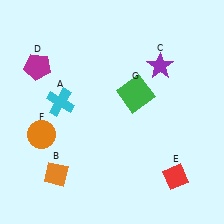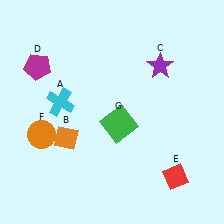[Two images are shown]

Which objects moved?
The objects that moved are: the orange diamond (B), the green square (G).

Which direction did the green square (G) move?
The green square (G) moved down.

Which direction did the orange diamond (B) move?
The orange diamond (B) moved up.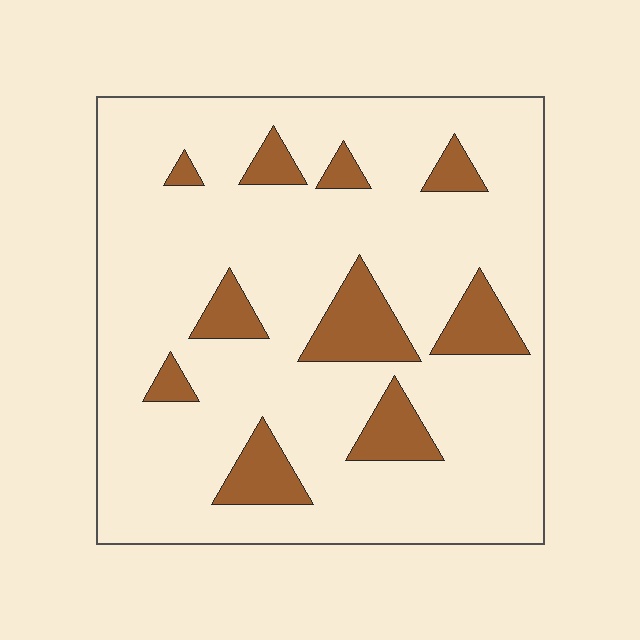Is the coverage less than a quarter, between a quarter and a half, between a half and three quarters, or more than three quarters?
Less than a quarter.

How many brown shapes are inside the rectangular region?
10.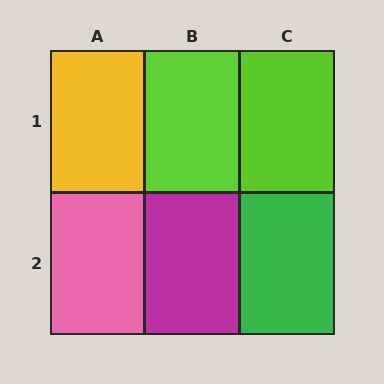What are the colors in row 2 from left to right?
Pink, magenta, green.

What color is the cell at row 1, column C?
Lime.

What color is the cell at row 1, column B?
Lime.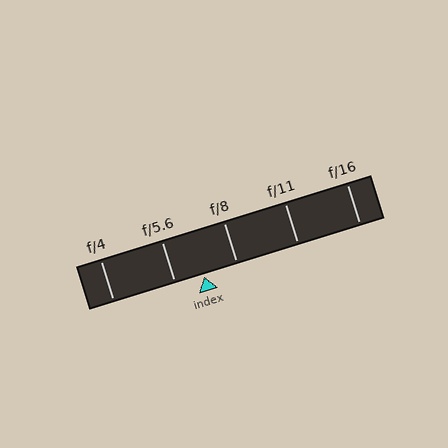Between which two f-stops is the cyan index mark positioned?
The index mark is between f/5.6 and f/8.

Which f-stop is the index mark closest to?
The index mark is closest to f/5.6.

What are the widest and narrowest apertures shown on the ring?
The widest aperture shown is f/4 and the narrowest is f/16.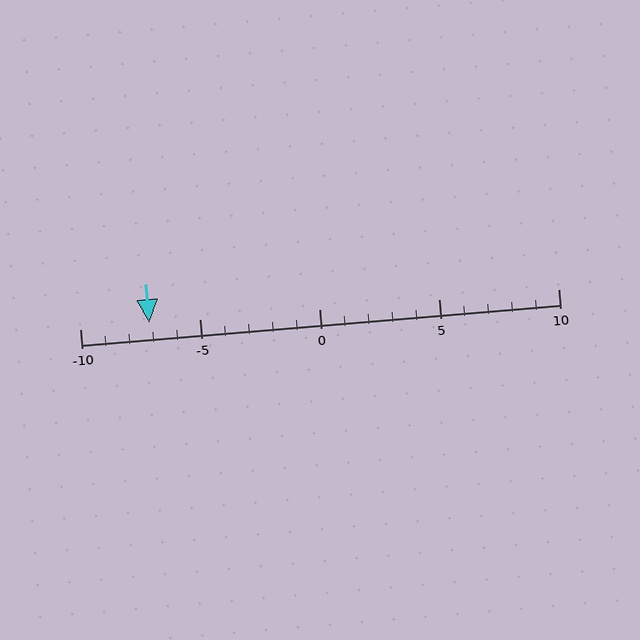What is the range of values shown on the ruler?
The ruler shows values from -10 to 10.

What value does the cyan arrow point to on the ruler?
The cyan arrow points to approximately -7.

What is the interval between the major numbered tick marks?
The major tick marks are spaced 5 units apart.